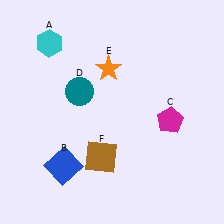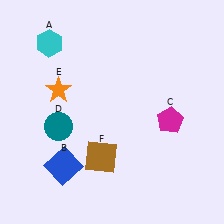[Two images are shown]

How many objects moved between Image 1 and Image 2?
2 objects moved between the two images.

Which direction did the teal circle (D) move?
The teal circle (D) moved down.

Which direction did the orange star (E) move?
The orange star (E) moved left.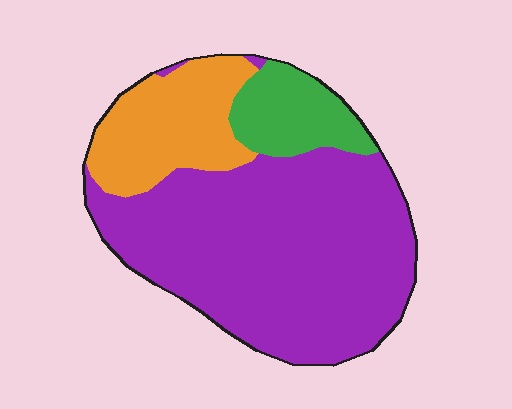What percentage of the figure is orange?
Orange takes up about one fifth (1/5) of the figure.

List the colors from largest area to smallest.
From largest to smallest: purple, orange, green.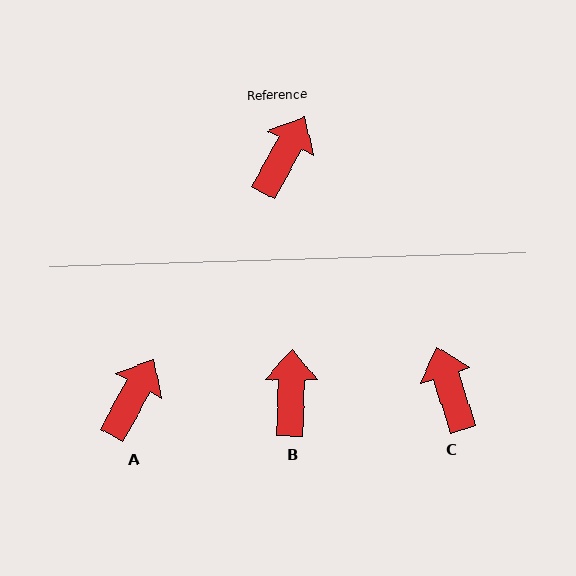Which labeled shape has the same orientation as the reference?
A.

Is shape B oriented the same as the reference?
No, it is off by about 27 degrees.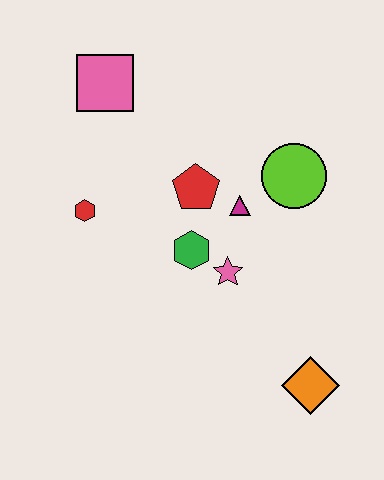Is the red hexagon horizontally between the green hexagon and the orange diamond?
No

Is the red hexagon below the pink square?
Yes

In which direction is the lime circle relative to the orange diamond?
The lime circle is above the orange diamond.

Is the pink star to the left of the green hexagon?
No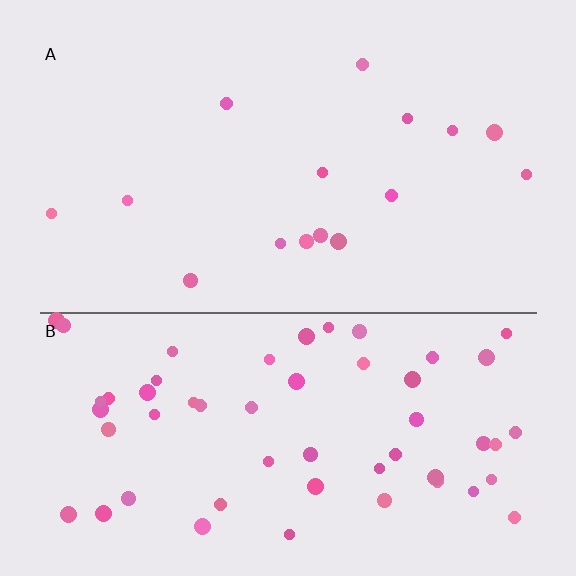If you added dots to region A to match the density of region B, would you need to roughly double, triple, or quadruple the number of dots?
Approximately quadruple.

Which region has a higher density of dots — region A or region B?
B (the bottom).